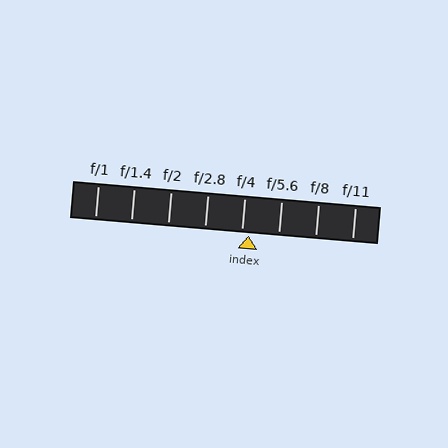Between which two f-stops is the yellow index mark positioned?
The index mark is between f/4 and f/5.6.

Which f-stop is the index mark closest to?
The index mark is closest to f/4.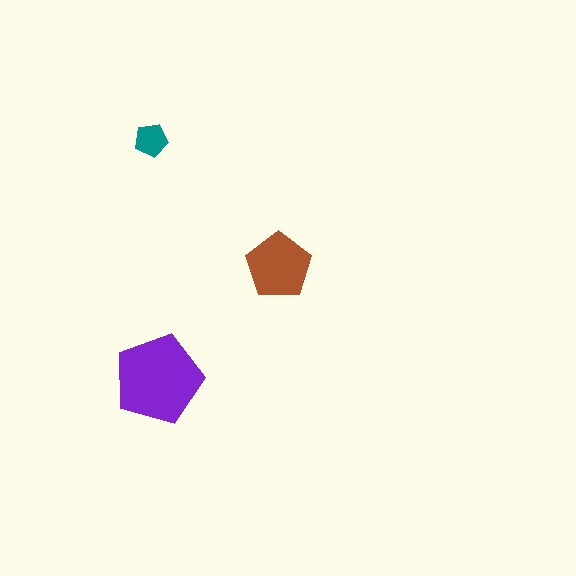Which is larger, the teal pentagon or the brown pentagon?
The brown one.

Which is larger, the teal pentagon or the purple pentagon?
The purple one.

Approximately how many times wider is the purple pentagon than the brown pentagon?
About 1.5 times wider.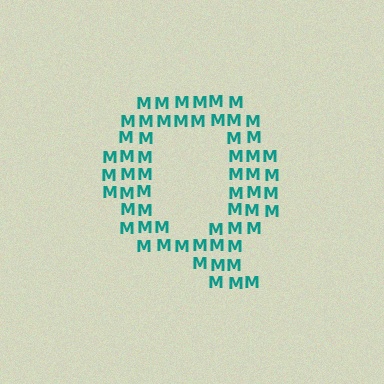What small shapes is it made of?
It is made of small letter M's.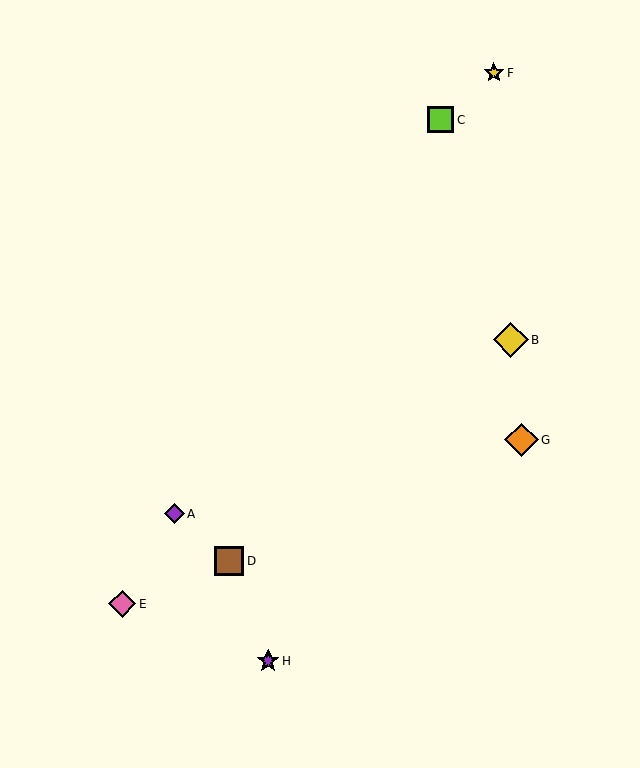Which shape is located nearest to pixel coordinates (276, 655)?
The purple star (labeled H) at (268, 661) is nearest to that location.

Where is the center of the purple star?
The center of the purple star is at (268, 661).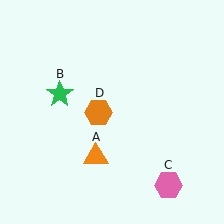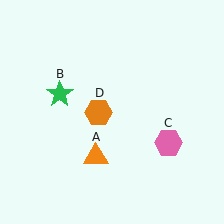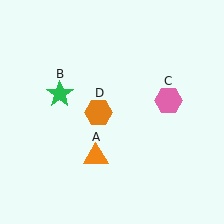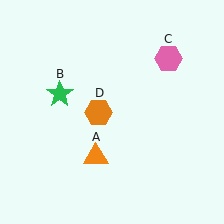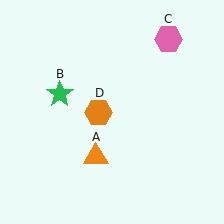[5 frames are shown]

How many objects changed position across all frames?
1 object changed position: pink hexagon (object C).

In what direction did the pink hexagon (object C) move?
The pink hexagon (object C) moved up.